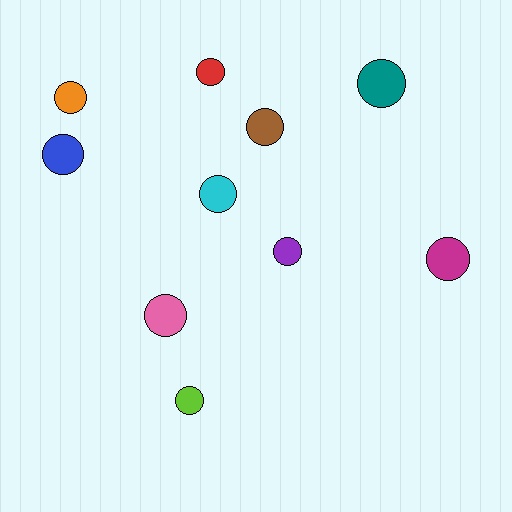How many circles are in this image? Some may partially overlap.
There are 10 circles.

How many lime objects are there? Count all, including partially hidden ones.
There is 1 lime object.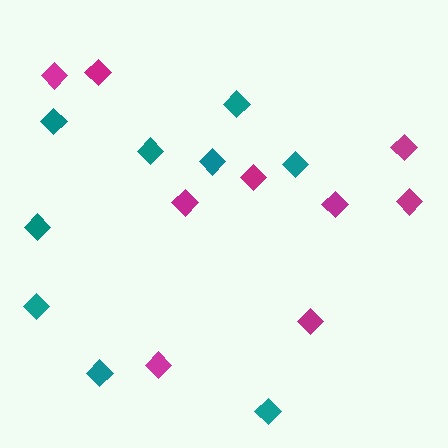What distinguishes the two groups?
There are 2 groups: one group of teal diamonds (9) and one group of magenta diamonds (9).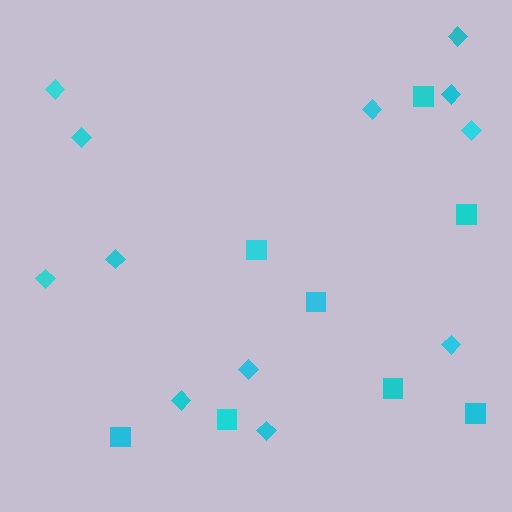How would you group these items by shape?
There are 2 groups: one group of squares (8) and one group of diamonds (12).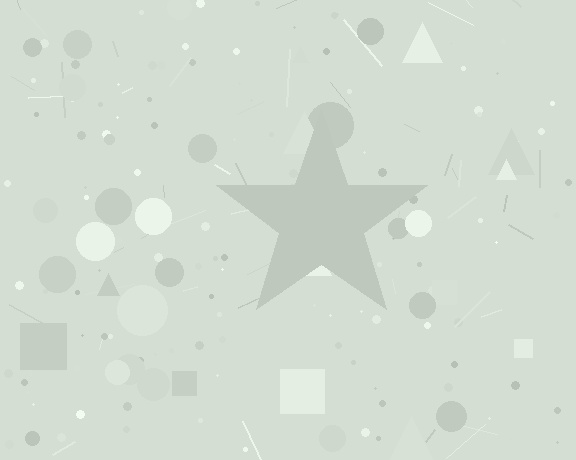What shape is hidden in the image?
A star is hidden in the image.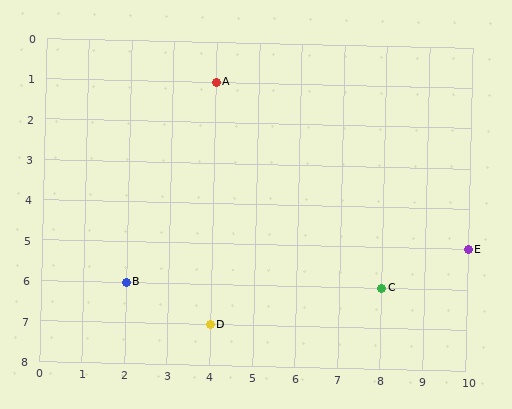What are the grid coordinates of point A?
Point A is at grid coordinates (4, 1).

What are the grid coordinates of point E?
Point E is at grid coordinates (10, 5).